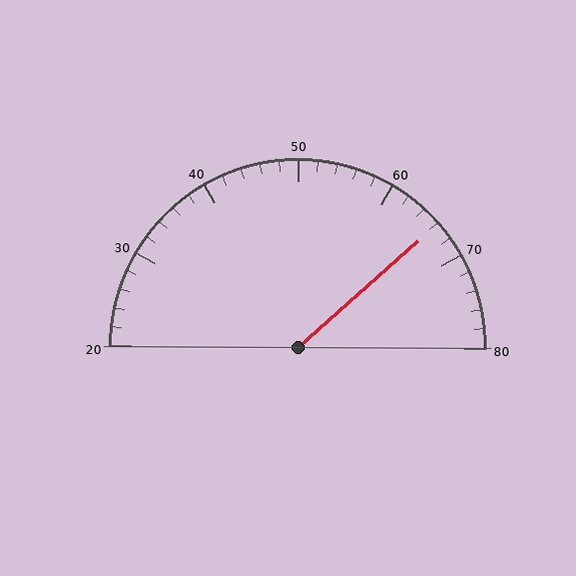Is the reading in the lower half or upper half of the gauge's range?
The reading is in the upper half of the range (20 to 80).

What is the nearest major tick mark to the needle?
The nearest major tick mark is 70.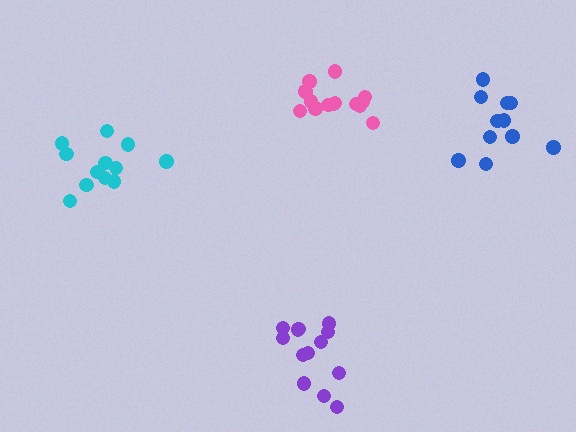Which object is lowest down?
The purple cluster is bottommost.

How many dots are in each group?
Group 1: 13 dots, Group 2: 14 dots, Group 3: 12 dots, Group 4: 11 dots (50 total).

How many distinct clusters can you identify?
There are 4 distinct clusters.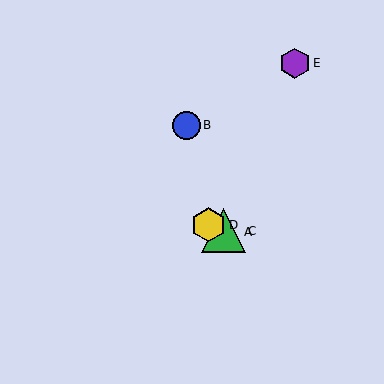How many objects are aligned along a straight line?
3 objects (A, C, D) are aligned along a straight line.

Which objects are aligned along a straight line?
Objects A, C, D are aligned along a straight line.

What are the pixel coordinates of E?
Object E is at (295, 63).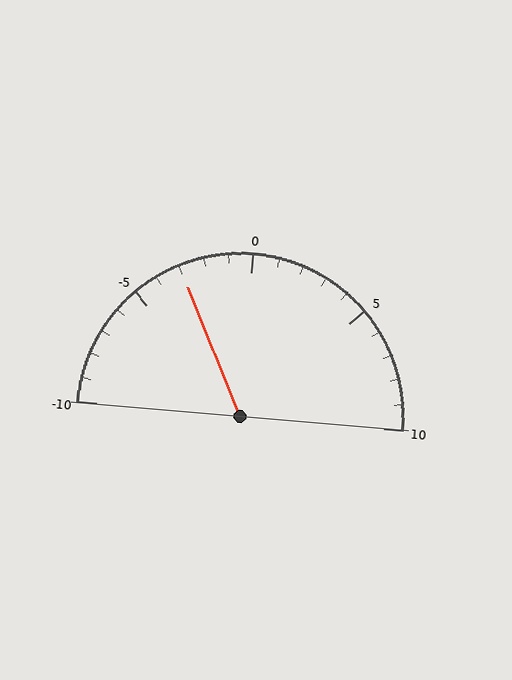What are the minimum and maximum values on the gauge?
The gauge ranges from -10 to 10.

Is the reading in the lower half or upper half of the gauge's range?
The reading is in the lower half of the range (-10 to 10).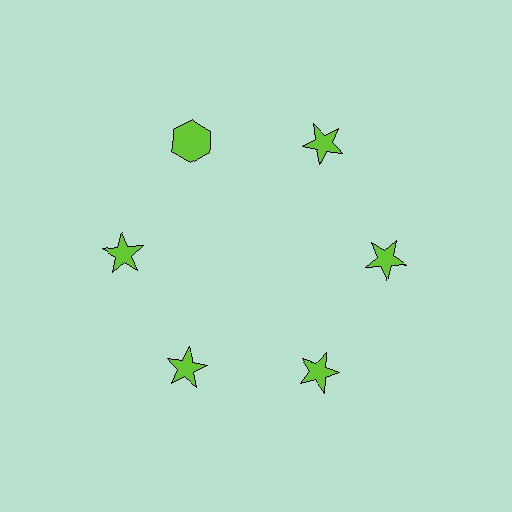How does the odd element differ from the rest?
It has a different shape: hexagon instead of star.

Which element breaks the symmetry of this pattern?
The lime hexagon at roughly the 11 o'clock position breaks the symmetry. All other shapes are lime stars.